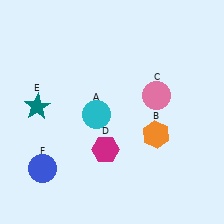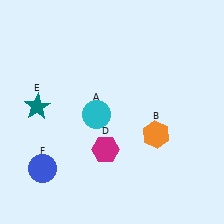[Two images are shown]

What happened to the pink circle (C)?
The pink circle (C) was removed in Image 2. It was in the top-right area of Image 1.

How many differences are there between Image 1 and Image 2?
There is 1 difference between the two images.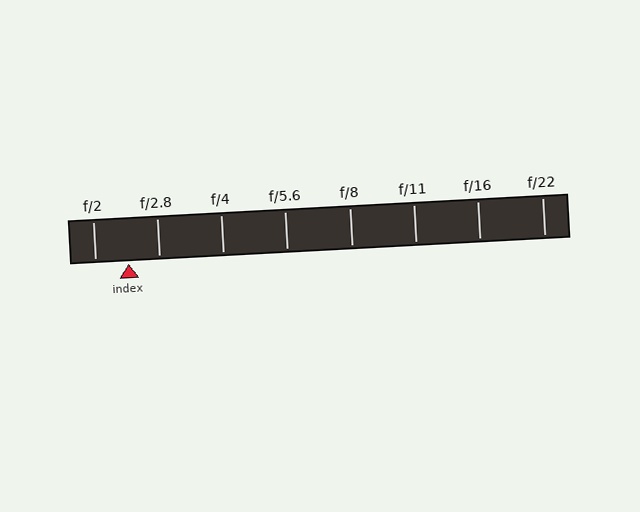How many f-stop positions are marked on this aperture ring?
There are 8 f-stop positions marked.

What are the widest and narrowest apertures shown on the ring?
The widest aperture shown is f/2 and the narrowest is f/22.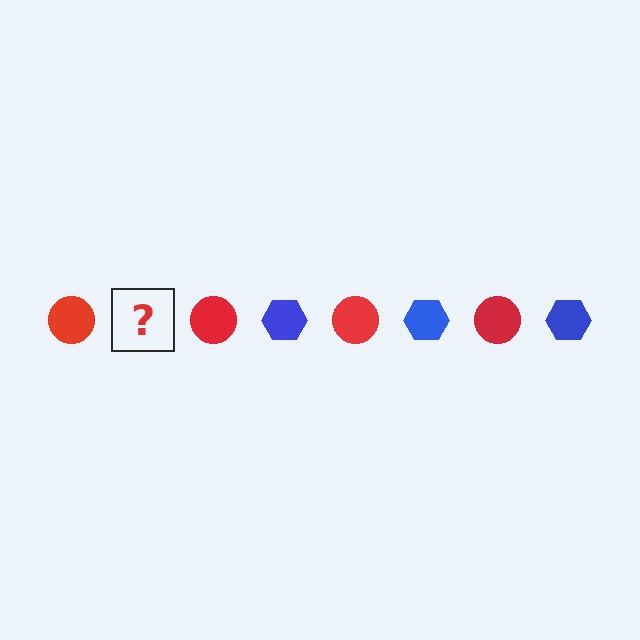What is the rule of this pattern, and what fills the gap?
The rule is that the pattern alternates between red circle and blue hexagon. The gap should be filled with a blue hexagon.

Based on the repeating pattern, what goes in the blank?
The blank should be a blue hexagon.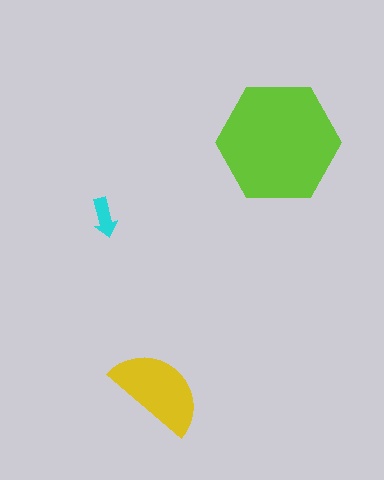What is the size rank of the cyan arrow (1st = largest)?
3rd.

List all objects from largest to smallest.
The lime hexagon, the yellow semicircle, the cyan arrow.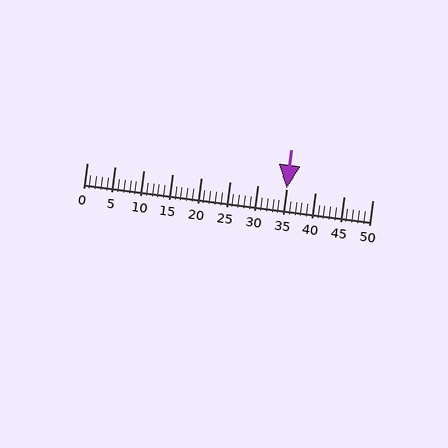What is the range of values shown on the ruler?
The ruler shows values from 0 to 50.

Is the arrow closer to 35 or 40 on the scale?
The arrow is closer to 35.